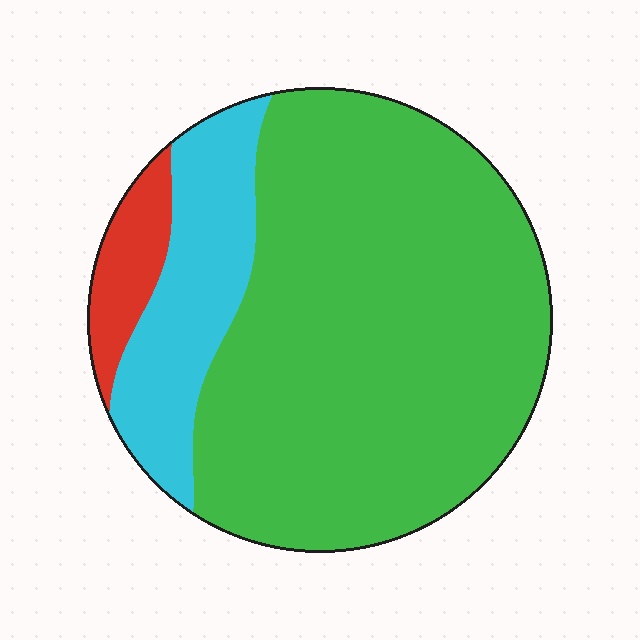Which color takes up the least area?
Red, at roughly 5%.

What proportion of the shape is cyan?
Cyan takes up about one fifth (1/5) of the shape.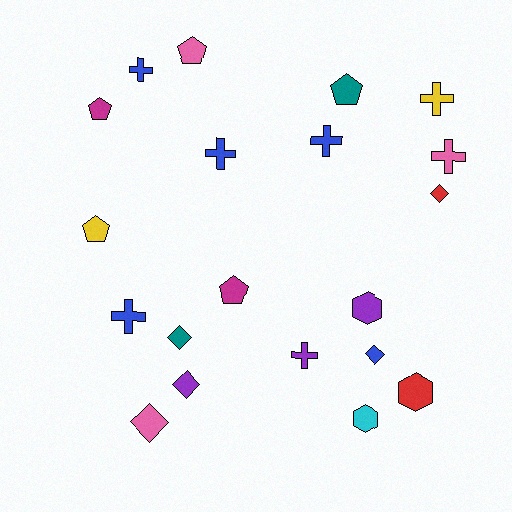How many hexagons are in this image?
There are 3 hexagons.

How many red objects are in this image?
There are 2 red objects.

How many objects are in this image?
There are 20 objects.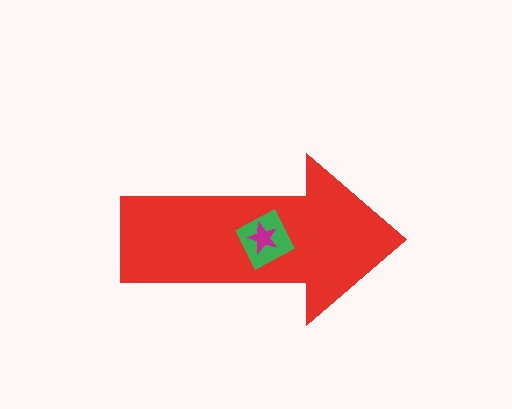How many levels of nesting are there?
3.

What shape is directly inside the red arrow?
The green diamond.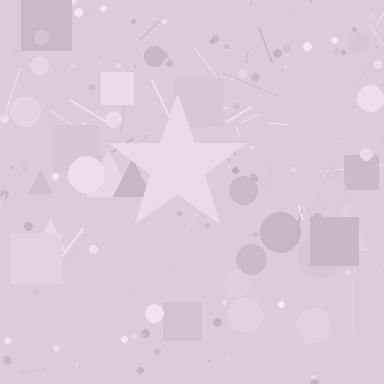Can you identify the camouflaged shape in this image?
The camouflaged shape is a star.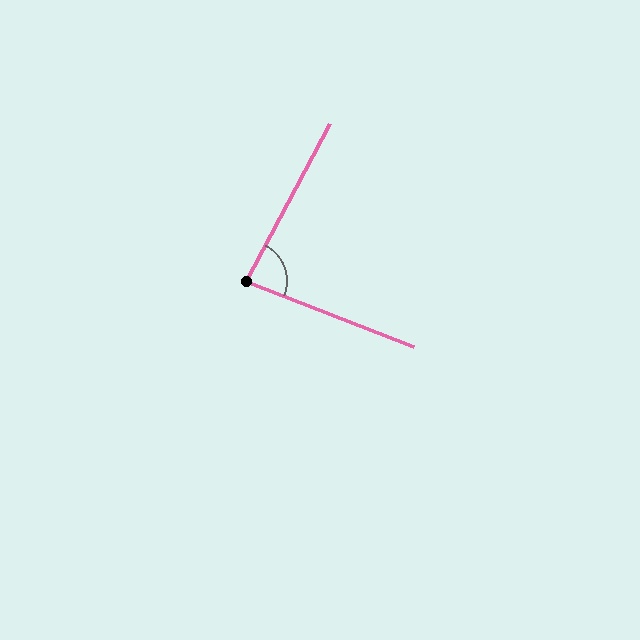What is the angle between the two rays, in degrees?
Approximately 83 degrees.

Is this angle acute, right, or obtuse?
It is acute.